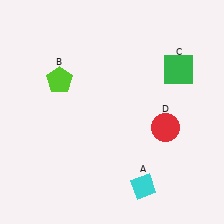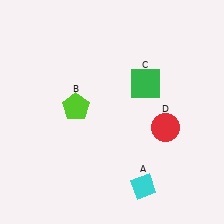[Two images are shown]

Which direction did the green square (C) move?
The green square (C) moved left.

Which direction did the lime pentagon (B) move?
The lime pentagon (B) moved down.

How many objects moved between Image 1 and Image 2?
2 objects moved between the two images.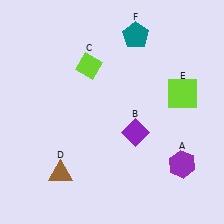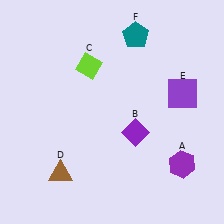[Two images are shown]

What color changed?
The square (E) changed from lime in Image 1 to purple in Image 2.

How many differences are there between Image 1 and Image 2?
There is 1 difference between the two images.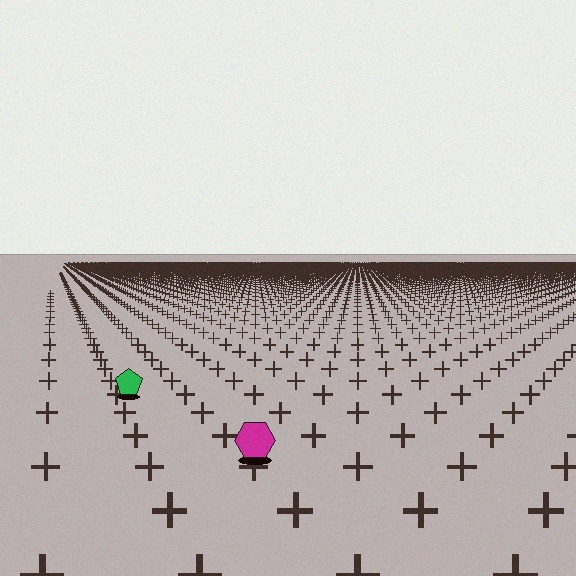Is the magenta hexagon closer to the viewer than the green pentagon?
Yes. The magenta hexagon is closer — you can tell from the texture gradient: the ground texture is coarser near it.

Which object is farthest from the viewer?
The green pentagon is farthest from the viewer. It appears smaller and the ground texture around it is denser.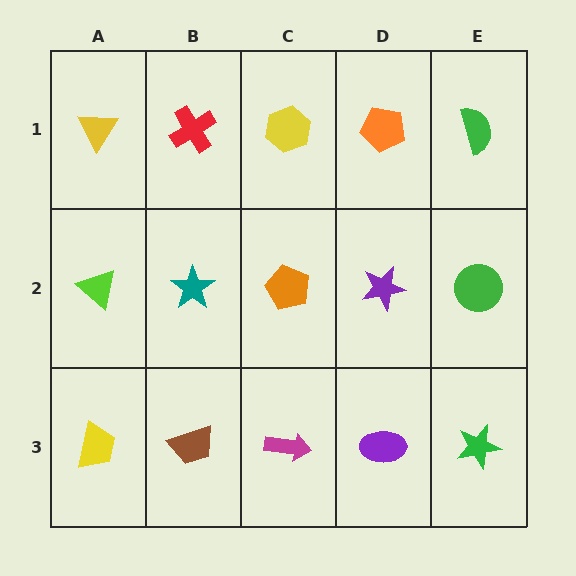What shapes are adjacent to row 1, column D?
A purple star (row 2, column D), a yellow hexagon (row 1, column C), a green semicircle (row 1, column E).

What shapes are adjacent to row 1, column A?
A lime triangle (row 2, column A), a red cross (row 1, column B).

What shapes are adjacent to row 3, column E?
A green circle (row 2, column E), a purple ellipse (row 3, column D).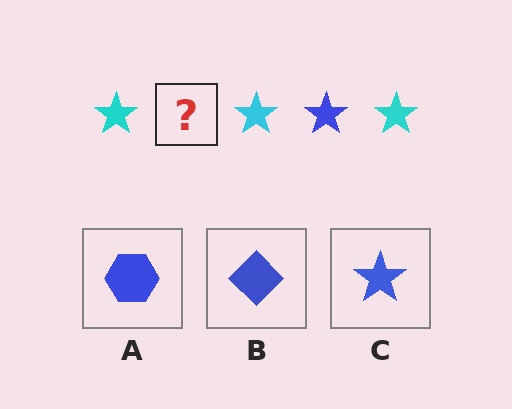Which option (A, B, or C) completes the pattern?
C.